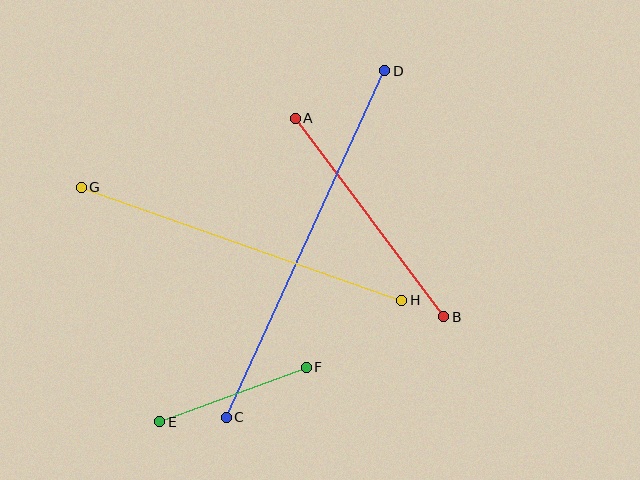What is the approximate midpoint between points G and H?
The midpoint is at approximately (241, 244) pixels.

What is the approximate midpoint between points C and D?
The midpoint is at approximately (306, 244) pixels.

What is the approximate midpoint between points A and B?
The midpoint is at approximately (369, 218) pixels.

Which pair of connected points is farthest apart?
Points C and D are farthest apart.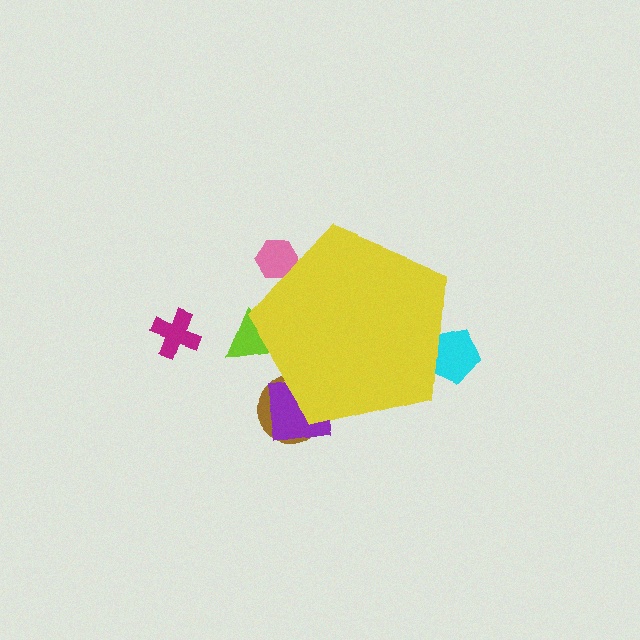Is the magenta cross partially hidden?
No, the magenta cross is fully visible.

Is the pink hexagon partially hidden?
Yes, the pink hexagon is partially hidden behind the yellow pentagon.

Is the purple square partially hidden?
Yes, the purple square is partially hidden behind the yellow pentagon.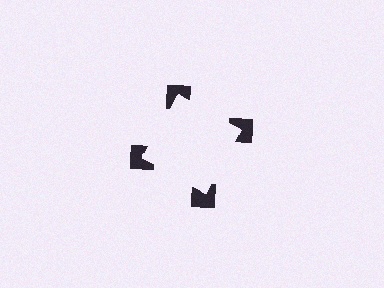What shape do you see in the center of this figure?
An illusory square — its edges are inferred from the aligned wedge cuts in the notched squares, not physically drawn.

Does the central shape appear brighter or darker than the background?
It typically appears slightly brighter than the background, even though no actual brightness change is drawn.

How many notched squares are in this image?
There are 4 — one at each vertex of the illusory square.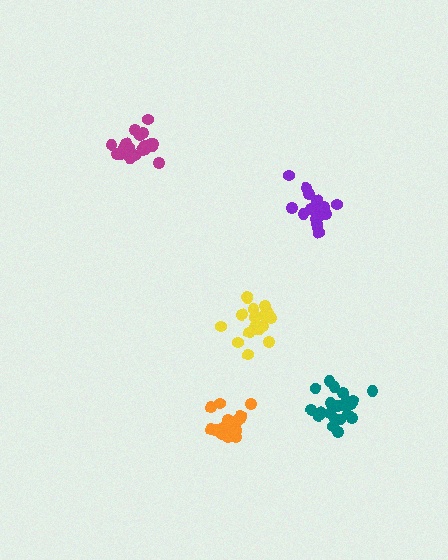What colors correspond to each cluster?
The clusters are colored: magenta, orange, teal, purple, yellow.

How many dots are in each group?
Group 1: 20 dots, Group 2: 21 dots, Group 3: 21 dots, Group 4: 17 dots, Group 5: 21 dots (100 total).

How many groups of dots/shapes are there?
There are 5 groups.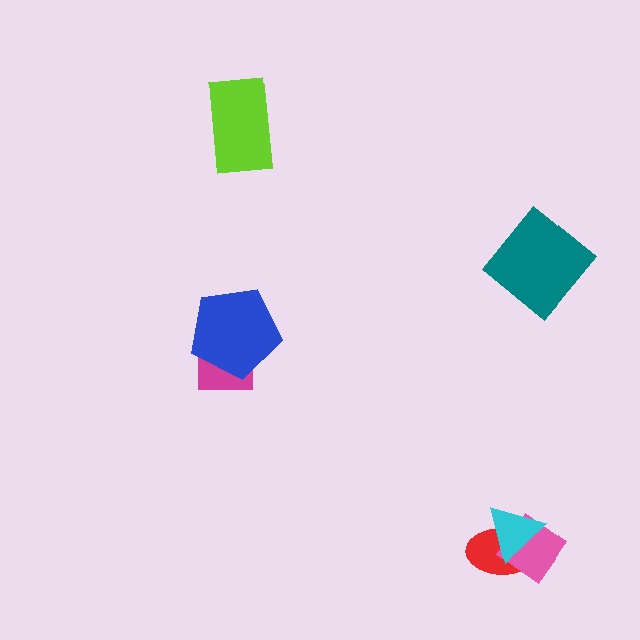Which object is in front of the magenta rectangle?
The blue pentagon is in front of the magenta rectangle.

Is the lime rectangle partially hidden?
No, no other shape covers it.